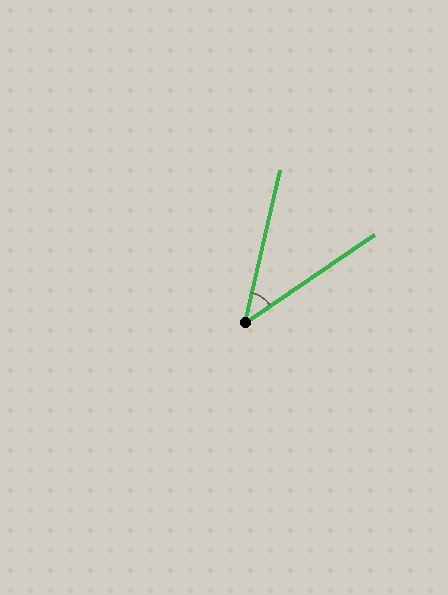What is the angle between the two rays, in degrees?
Approximately 43 degrees.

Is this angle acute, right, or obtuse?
It is acute.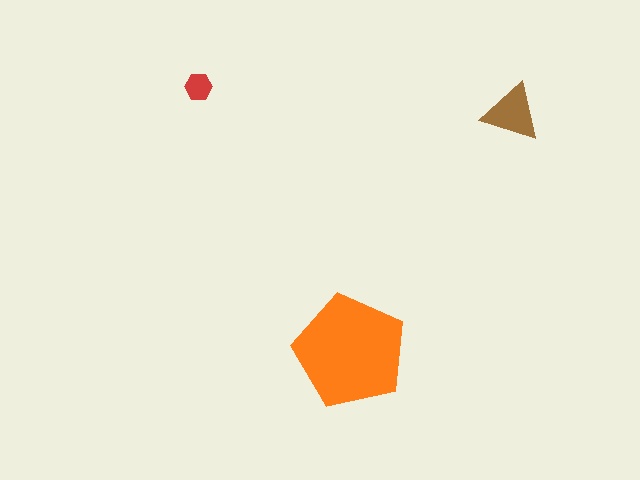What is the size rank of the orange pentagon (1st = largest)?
1st.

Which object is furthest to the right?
The brown triangle is rightmost.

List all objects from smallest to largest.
The red hexagon, the brown triangle, the orange pentagon.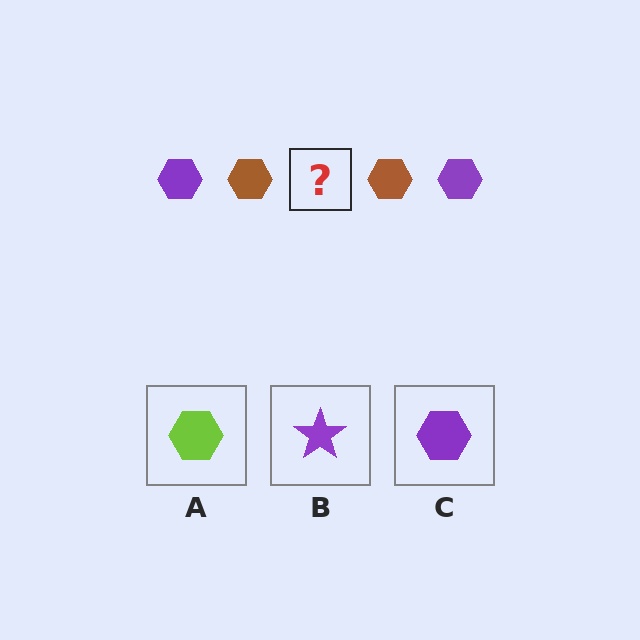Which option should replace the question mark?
Option C.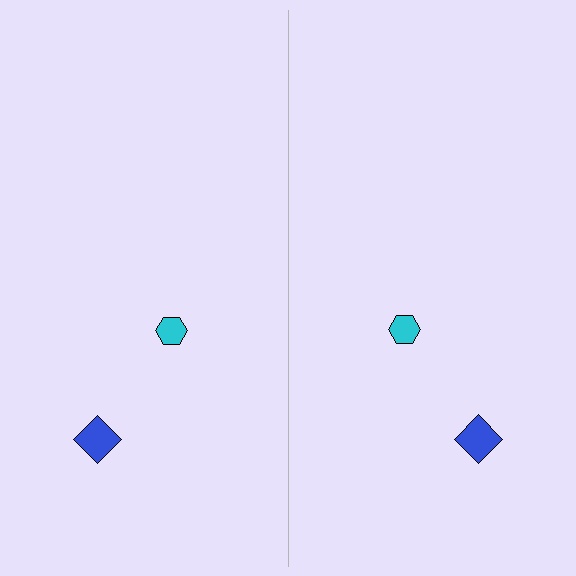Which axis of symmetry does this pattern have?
The pattern has a vertical axis of symmetry running through the center of the image.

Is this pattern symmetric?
Yes, this pattern has bilateral (reflection) symmetry.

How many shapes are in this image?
There are 4 shapes in this image.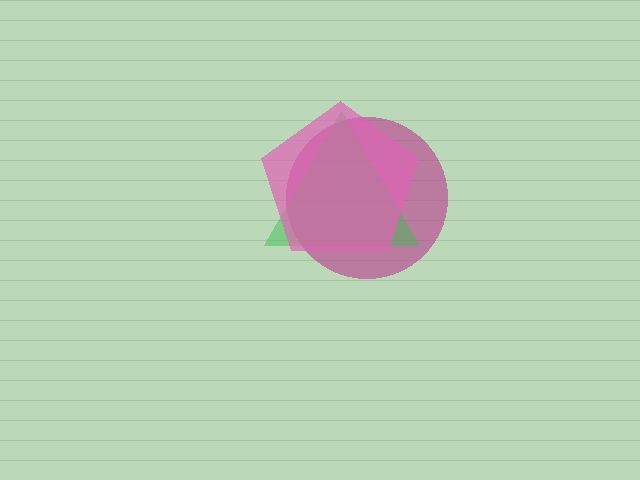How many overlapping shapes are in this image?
There are 3 overlapping shapes in the image.